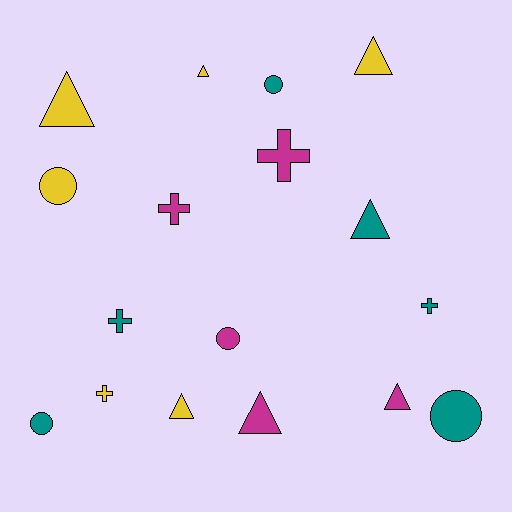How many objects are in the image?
There are 17 objects.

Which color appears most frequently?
Yellow, with 6 objects.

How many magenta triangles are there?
There are 2 magenta triangles.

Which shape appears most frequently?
Triangle, with 7 objects.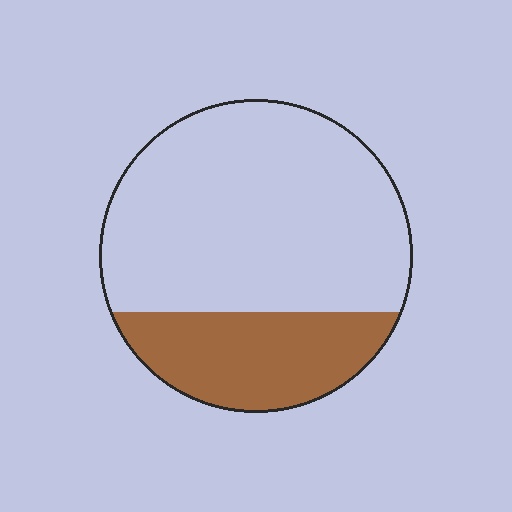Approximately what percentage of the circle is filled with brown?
Approximately 30%.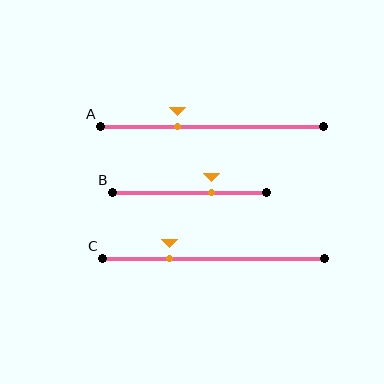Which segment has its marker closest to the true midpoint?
Segment B has its marker closest to the true midpoint.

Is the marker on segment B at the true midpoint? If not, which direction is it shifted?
No, the marker on segment B is shifted to the right by about 14% of the segment length.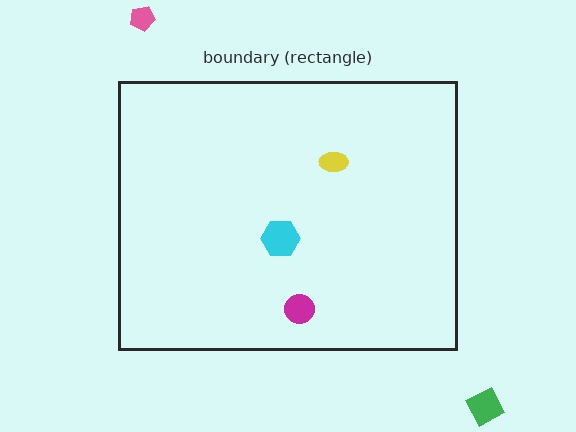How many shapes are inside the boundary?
3 inside, 2 outside.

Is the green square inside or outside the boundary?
Outside.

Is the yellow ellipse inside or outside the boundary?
Inside.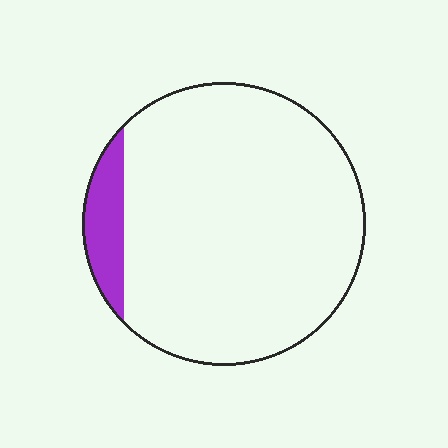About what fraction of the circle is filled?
About one tenth (1/10).